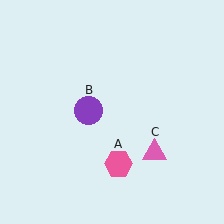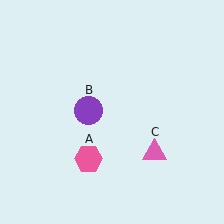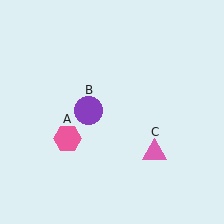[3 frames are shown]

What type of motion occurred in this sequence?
The pink hexagon (object A) rotated clockwise around the center of the scene.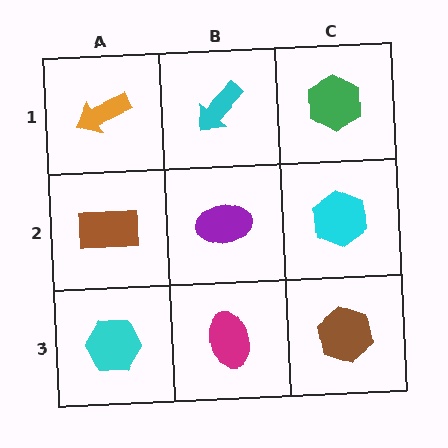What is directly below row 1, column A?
A brown rectangle.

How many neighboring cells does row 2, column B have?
4.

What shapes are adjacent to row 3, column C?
A cyan hexagon (row 2, column C), a magenta ellipse (row 3, column B).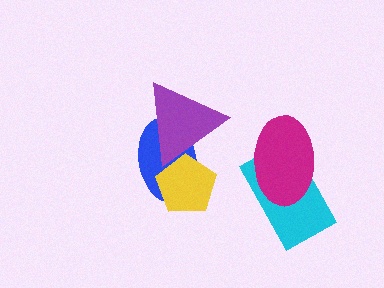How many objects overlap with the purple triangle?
2 objects overlap with the purple triangle.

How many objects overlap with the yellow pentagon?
2 objects overlap with the yellow pentagon.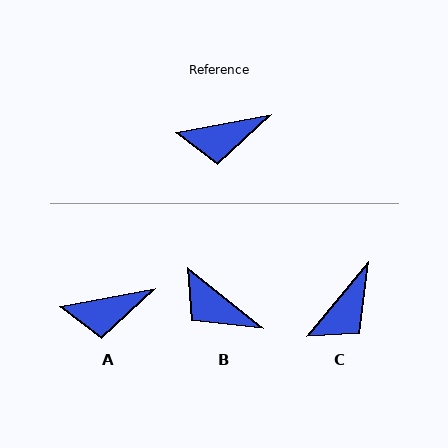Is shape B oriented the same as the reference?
No, it is off by about 49 degrees.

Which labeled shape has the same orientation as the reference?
A.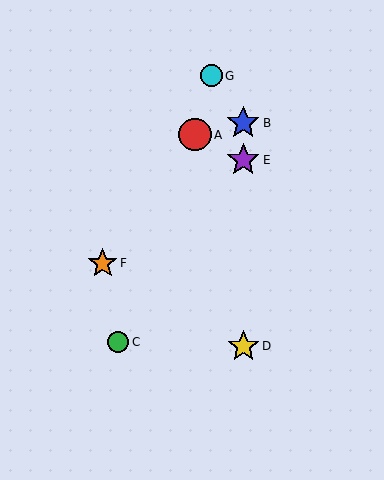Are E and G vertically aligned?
No, E is at x≈243 and G is at x≈211.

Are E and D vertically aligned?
Yes, both are at x≈243.